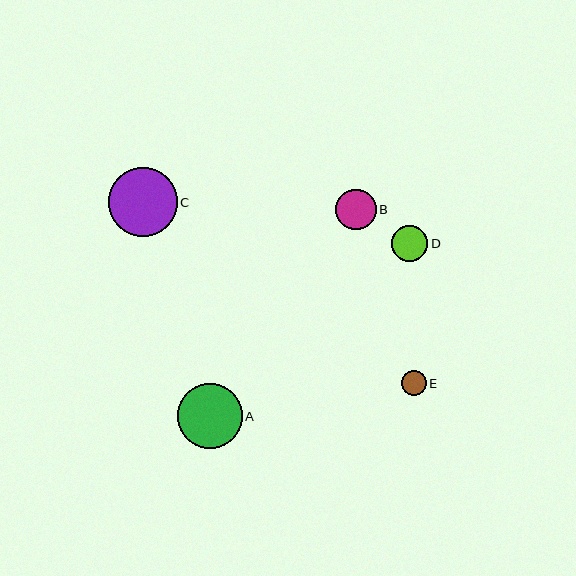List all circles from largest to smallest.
From largest to smallest: C, A, B, D, E.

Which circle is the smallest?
Circle E is the smallest with a size of approximately 24 pixels.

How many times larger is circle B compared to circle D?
Circle B is approximately 1.1 times the size of circle D.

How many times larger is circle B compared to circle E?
Circle B is approximately 1.7 times the size of circle E.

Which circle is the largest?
Circle C is the largest with a size of approximately 69 pixels.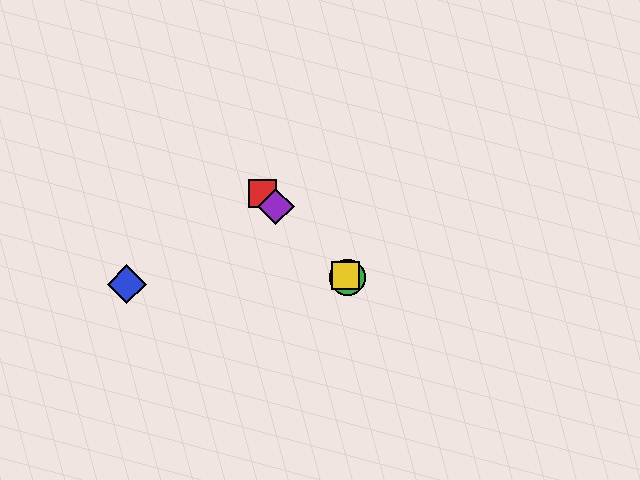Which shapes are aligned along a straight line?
The red square, the green circle, the yellow square, the purple diamond are aligned along a straight line.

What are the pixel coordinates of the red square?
The red square is at (262, 193).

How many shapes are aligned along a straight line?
4 shapes (the red square, the green circle, the yellow square, the purple diamond) are aligned along a straight line.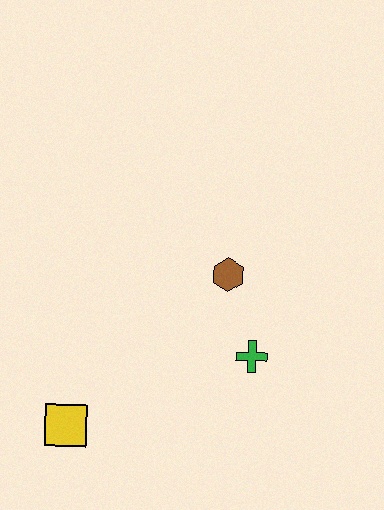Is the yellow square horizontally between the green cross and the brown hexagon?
No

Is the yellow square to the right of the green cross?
No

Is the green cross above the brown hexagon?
No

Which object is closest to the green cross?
The brown hexagon is closest to the green cross.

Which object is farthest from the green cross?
The yellow square is farthest from the green cross.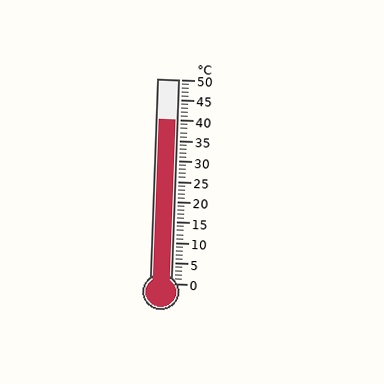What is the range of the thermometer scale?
The thermometer scale ranges from 0°C to 50°C.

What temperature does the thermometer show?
The thermometer shows approximately 40°C.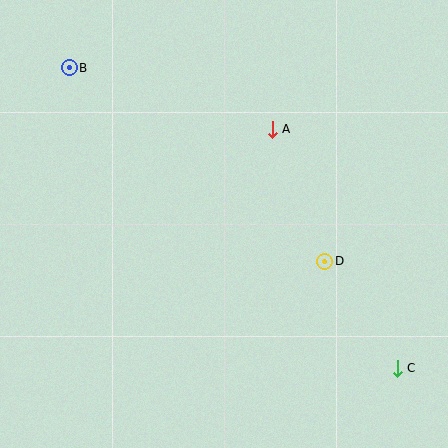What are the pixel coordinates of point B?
Point B is at (69, 68).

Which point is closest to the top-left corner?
Point B is closest to the top-left corner.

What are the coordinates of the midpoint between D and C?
The midpoint between D and C is at (361, 315).